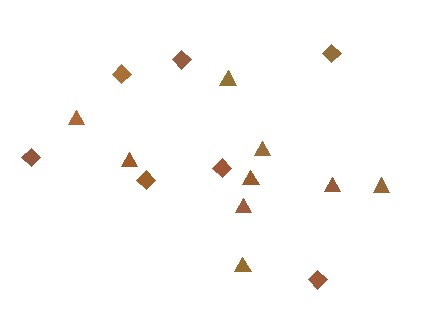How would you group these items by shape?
There are 2 groups: one group of diamonds (7) and one group of triangles (9).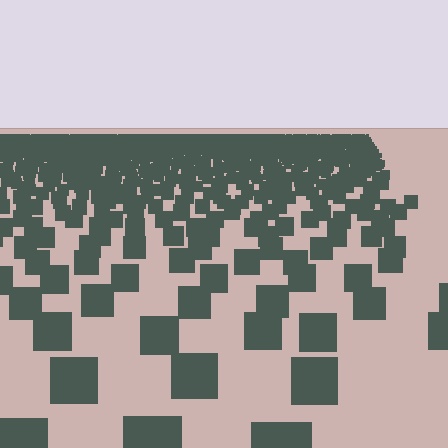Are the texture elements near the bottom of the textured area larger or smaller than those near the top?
Larger. Near the bottom, elements are closer to the viewer and appear at a bigger on-screen size.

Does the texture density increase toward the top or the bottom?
Density increases toward the top.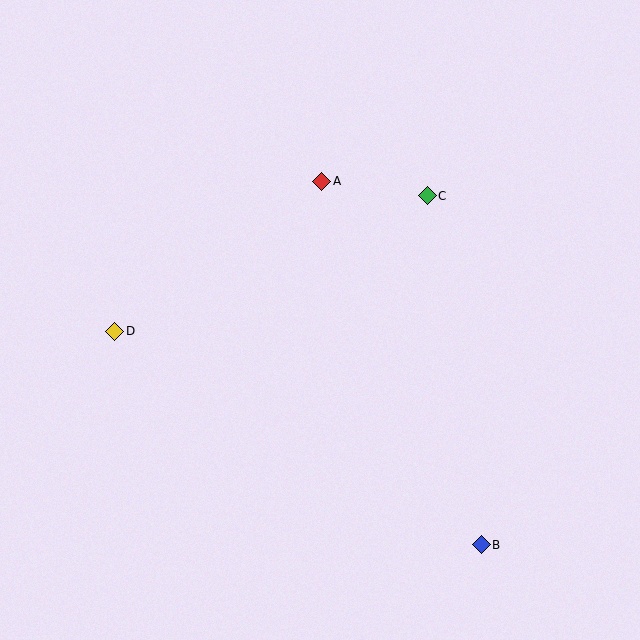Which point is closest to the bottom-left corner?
Point D is closest to the bottom-left corner.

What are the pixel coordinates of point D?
Point D is at (115, 331).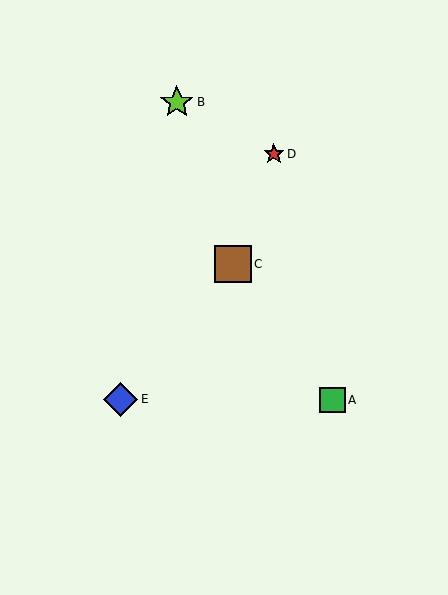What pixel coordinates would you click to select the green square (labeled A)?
Click at (332, 400) to select the green square A.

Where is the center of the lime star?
The center of the lime star is at (177, 102).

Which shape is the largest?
The brown square (labeled C) is the largest.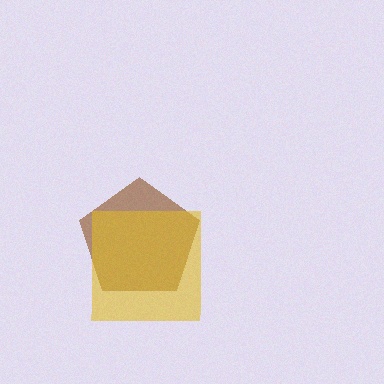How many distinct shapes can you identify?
There are 2 distinct shapes: a brown pentagon, a yellow square.